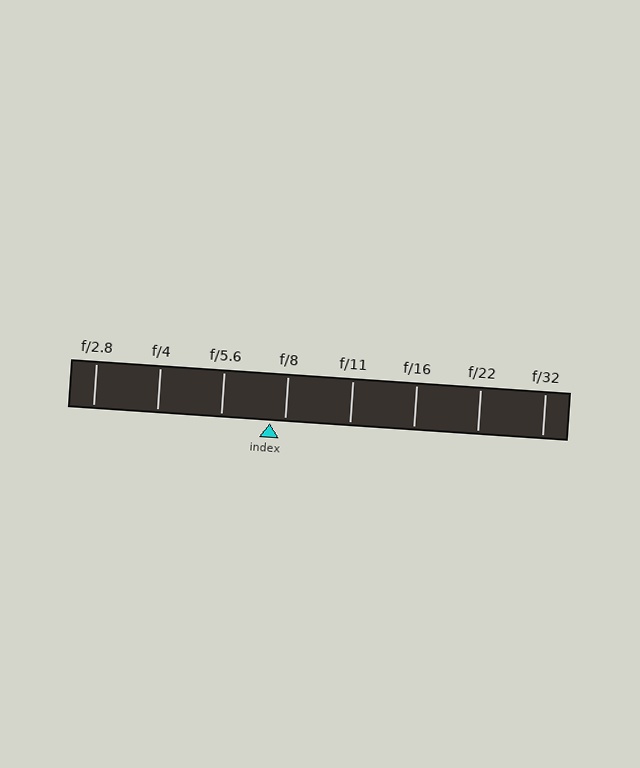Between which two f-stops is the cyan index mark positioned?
The index mark is between f/5.6 and f/8.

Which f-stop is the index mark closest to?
The index mark is closest to f/8.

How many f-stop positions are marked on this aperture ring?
There are 8 f-stop positions marked.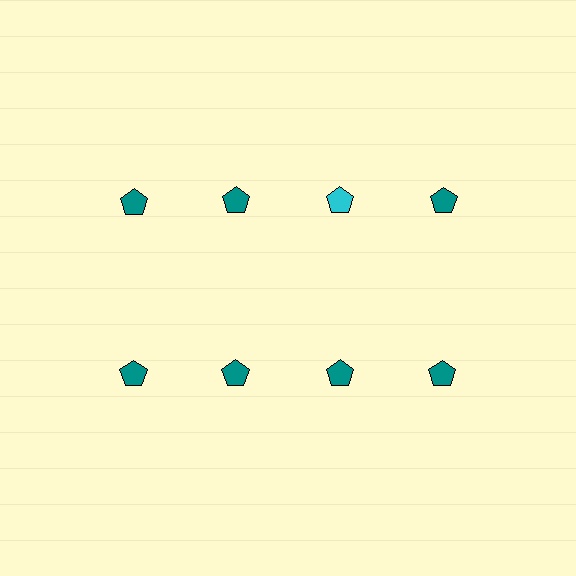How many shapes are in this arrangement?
There are 8 shapes arranged in a grid pattern.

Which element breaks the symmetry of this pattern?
The cyan pentagon in the top row, center column breaks the symmetry. All other shapes are teal pentagons.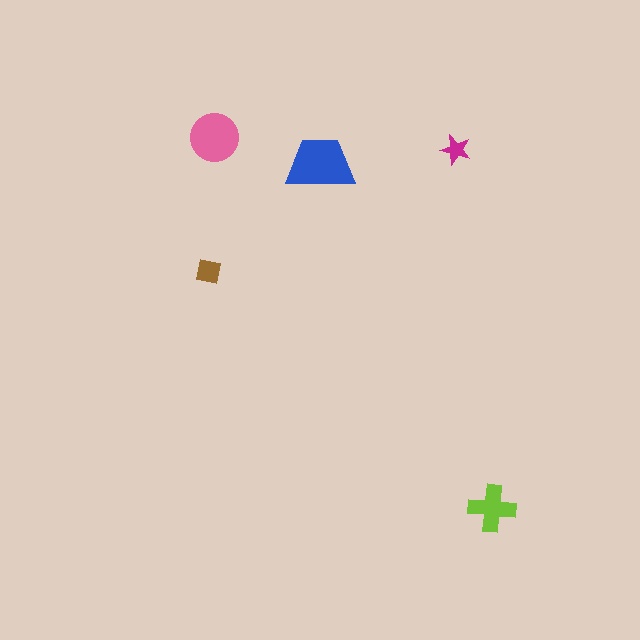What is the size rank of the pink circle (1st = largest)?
2nd.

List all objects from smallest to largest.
The magenta star, the brown square, the lime cross, the pink circle, the blue trapezoid.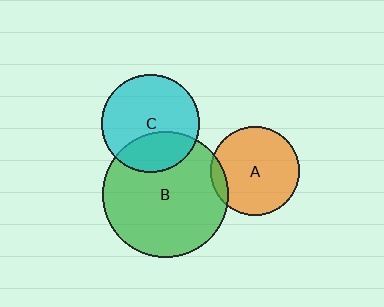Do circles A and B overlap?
Yes.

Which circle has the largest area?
Circle B (green).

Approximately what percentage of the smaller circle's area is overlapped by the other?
Approximately 10%.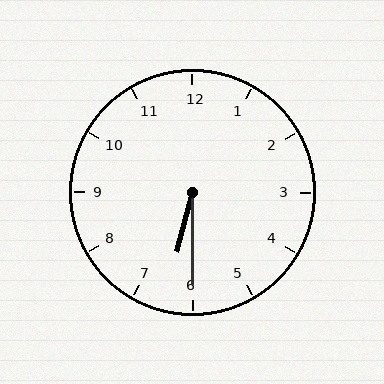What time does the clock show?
6:30.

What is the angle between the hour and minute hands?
Approximately 15 degrees.